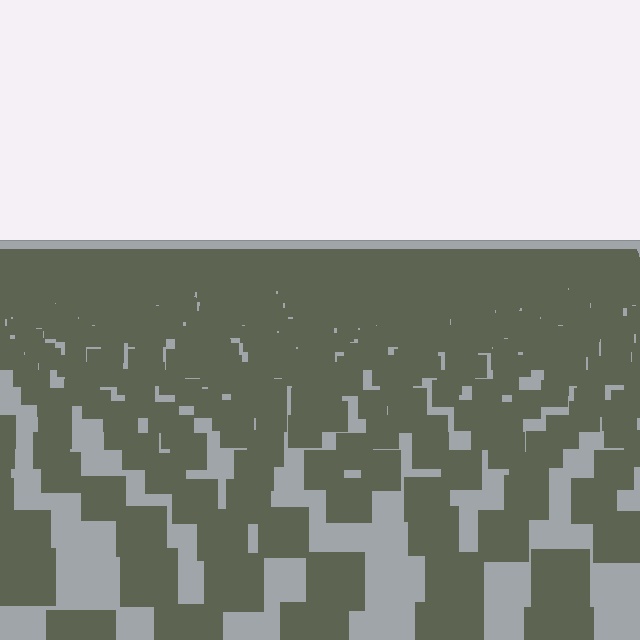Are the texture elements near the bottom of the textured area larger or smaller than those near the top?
Larger. Near the bottom, elements are closer to the viewer and appear at a bigger on-screen size.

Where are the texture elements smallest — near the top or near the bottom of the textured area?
Near the top.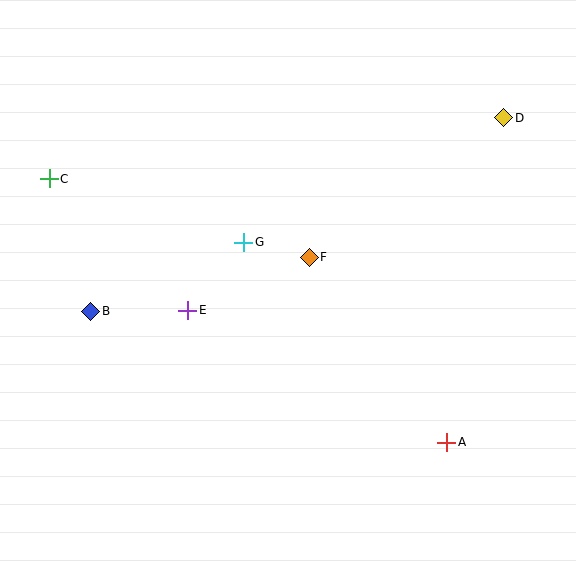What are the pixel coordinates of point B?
Point B is at (91, 311).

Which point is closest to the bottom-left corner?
Point B is closest to the bottom-left corner.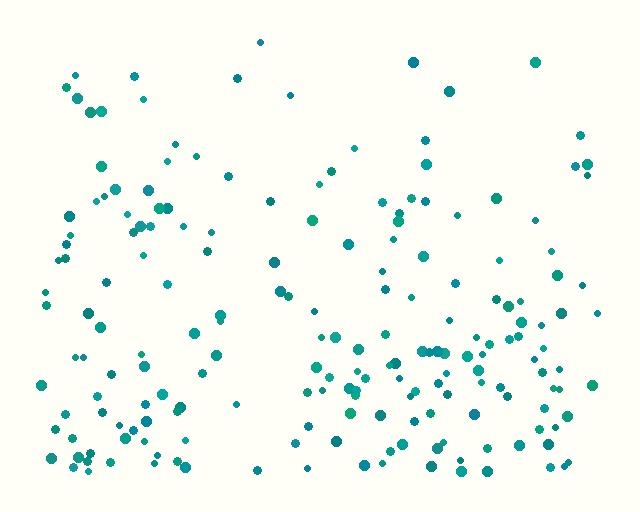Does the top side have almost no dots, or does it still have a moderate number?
Still a moderate number, just noticeably fewer than the bottom.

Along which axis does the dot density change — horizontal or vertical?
Vertical.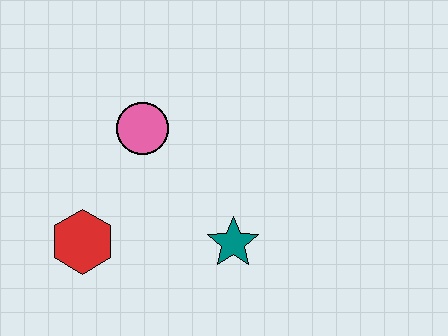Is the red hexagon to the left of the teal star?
Yes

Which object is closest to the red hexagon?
The pink circle is closest to the red hexagon.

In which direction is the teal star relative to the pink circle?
The teal star is below the pink circle.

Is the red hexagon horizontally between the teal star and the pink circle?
No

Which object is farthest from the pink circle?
The teal star is farthest from the pink circle.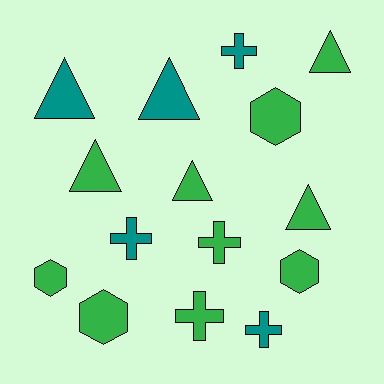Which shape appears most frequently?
Triangle, with 6 objects.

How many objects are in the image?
There are 15 objects.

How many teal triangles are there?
There are 2 teal triangles.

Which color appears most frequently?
Green, with 10 objects.